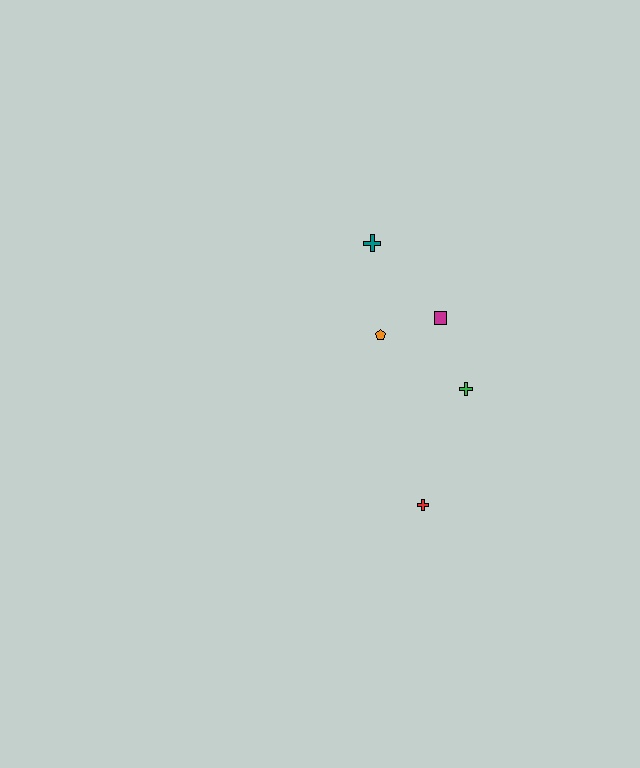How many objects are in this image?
There are 5 objects.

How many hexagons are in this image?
There are no hexagons.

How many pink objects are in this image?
There are no pink objects.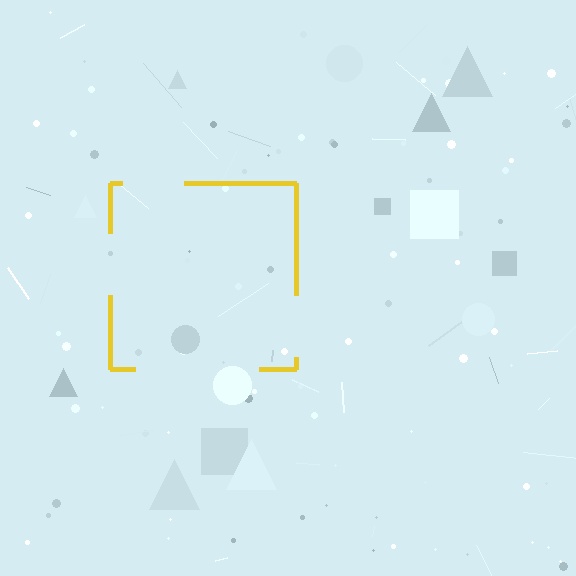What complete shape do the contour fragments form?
The contour fragments form a square.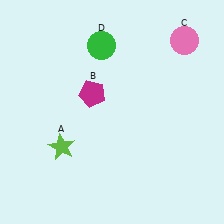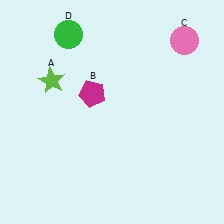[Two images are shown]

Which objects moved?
The objects that moved are: the lime star (A), the green circle (D).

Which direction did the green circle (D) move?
The green circle (D) moved left.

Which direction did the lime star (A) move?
The lime star (A) moved up.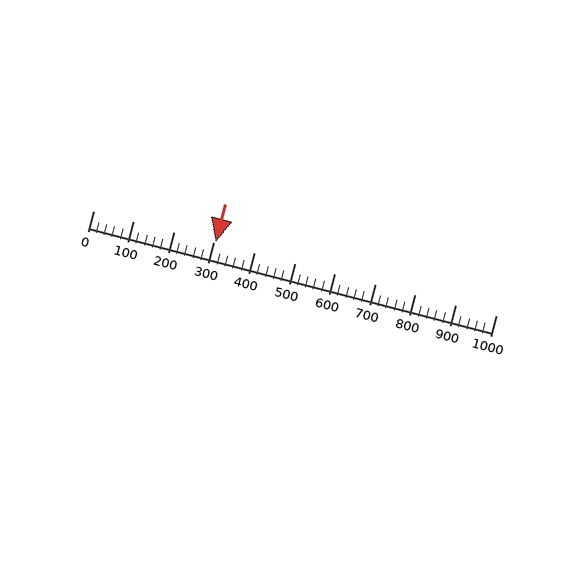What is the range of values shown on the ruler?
The ruler shows values from 0 to 1000.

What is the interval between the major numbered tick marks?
The major tick marks are spaced 100 units apart.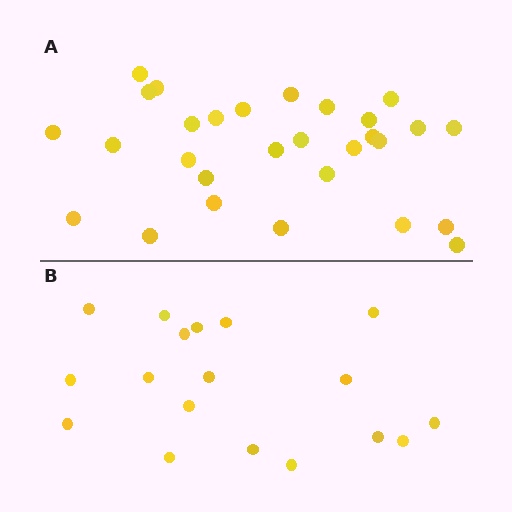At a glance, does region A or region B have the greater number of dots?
Region A (the top region) has more dots.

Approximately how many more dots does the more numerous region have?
Region A has roughly 12 or so more dots than region B.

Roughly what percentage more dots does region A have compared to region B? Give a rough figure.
About 60% more.